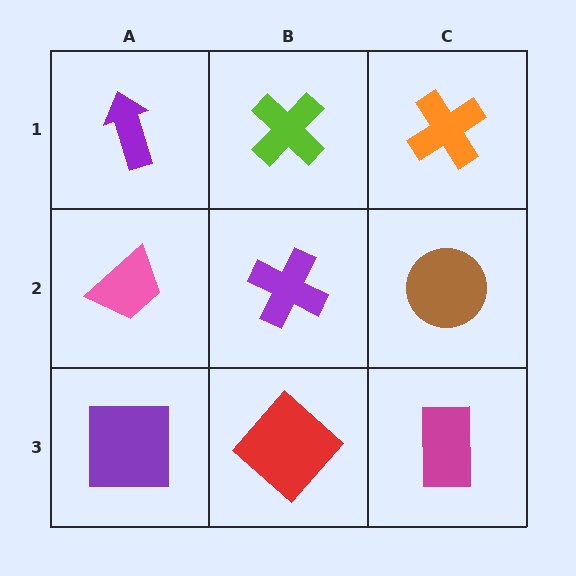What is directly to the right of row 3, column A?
A red diamond.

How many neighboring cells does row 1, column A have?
2.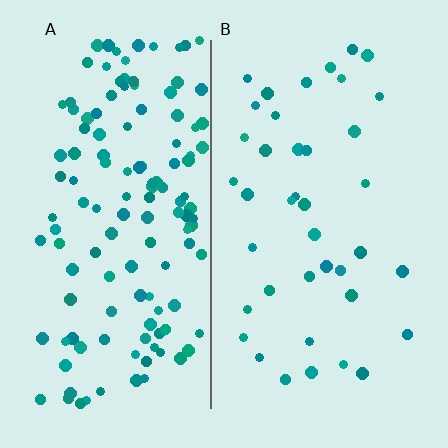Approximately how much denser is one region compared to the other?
Approximately 3.3× — region A over region B.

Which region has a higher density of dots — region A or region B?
A (the left).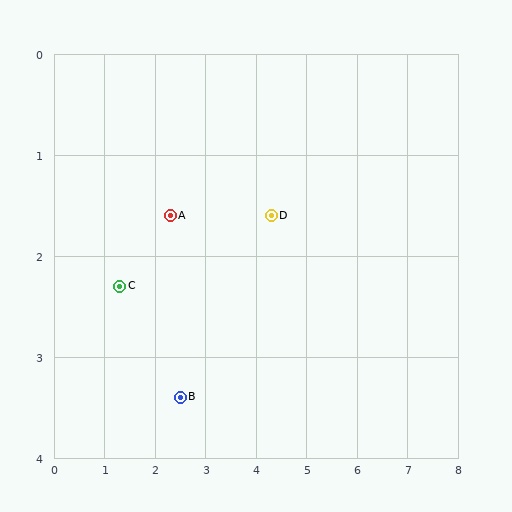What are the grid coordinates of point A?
Point A is at approximately (2.3, 1.6).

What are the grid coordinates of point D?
Point D is at approximately (4.3, 1.6).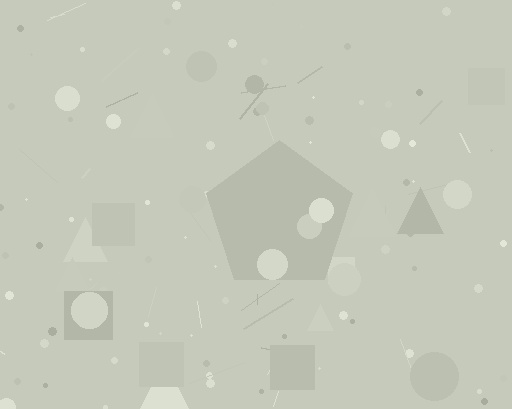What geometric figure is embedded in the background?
A pentagon is embedded in the background.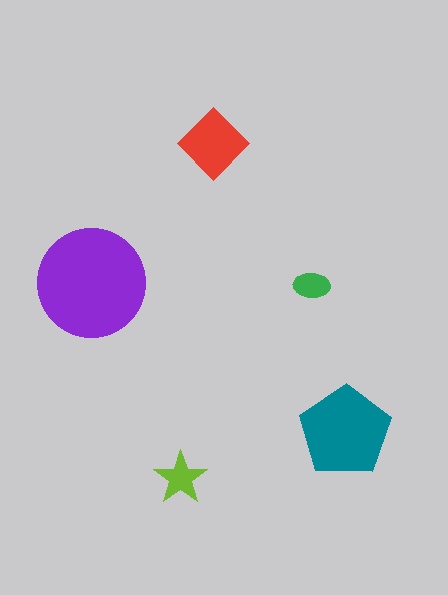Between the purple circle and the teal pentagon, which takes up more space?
The purple circle.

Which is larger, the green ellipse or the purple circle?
The purple circle.